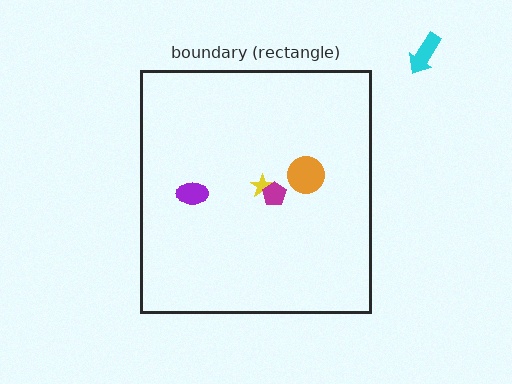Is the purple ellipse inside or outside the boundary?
Inside.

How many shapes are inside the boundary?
4 inside, 1 outside.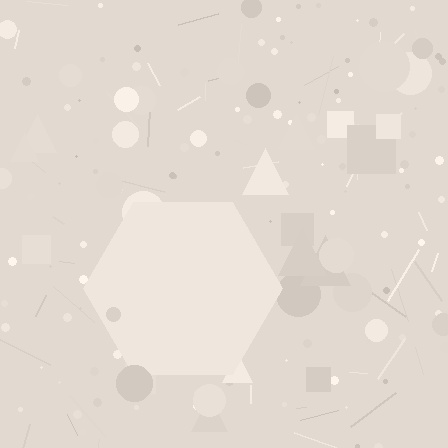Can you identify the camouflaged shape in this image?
The camouflaged shape is a hexagon.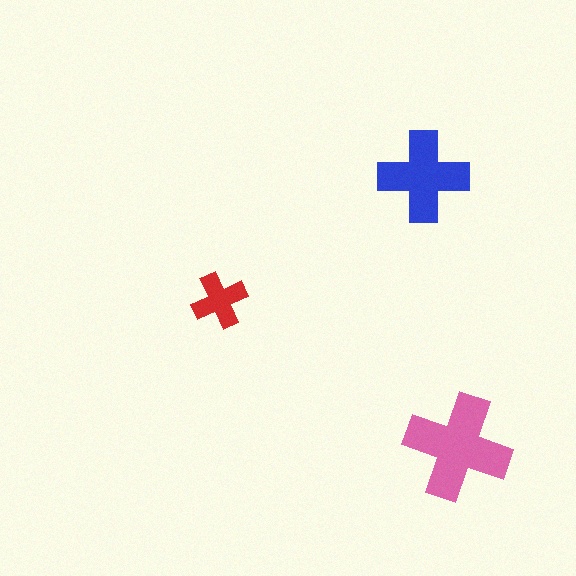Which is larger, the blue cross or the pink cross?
The pink one.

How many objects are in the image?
There are 3 objects in the image.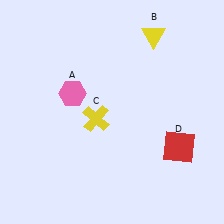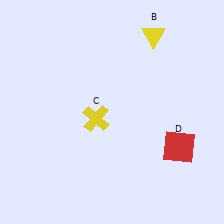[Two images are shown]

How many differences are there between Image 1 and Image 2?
There is 1 difference between the two images.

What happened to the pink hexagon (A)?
The pink hexagon (A) was removed in Image 2. It was in the top-left area of Image 1.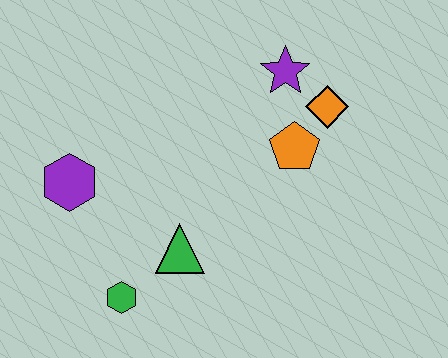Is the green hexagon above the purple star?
No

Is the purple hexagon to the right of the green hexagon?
No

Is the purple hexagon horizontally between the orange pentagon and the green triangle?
No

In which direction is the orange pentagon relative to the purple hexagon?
The orange pentagon is to the right of the purple hexagon.